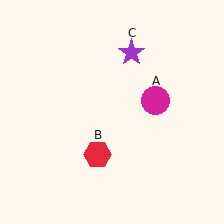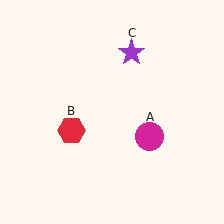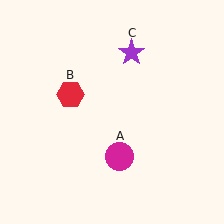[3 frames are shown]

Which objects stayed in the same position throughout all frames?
Purple star (object C) remained stationary.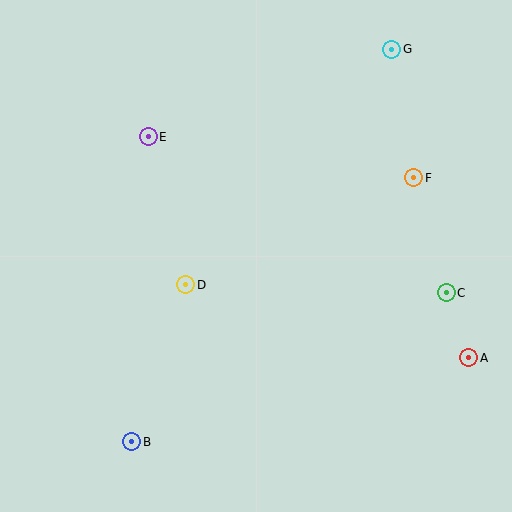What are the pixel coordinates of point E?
Point E is at (148, 137).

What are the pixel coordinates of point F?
Point F is at (414, 178).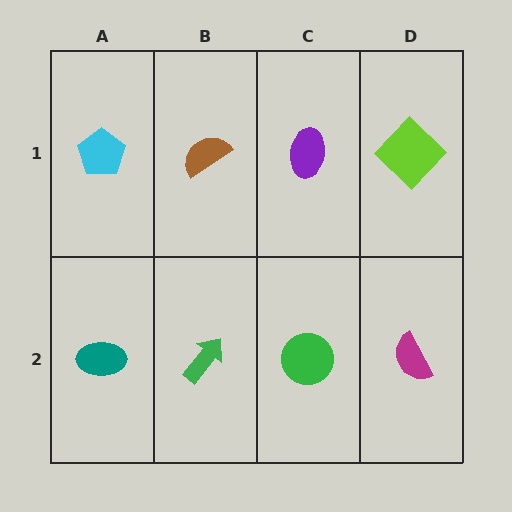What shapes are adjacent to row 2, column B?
A brown semicircle (row 1, column B), a teal ellipse (row 2, column A), a green circle (row 2, column C).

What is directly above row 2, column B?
A brown semicircle.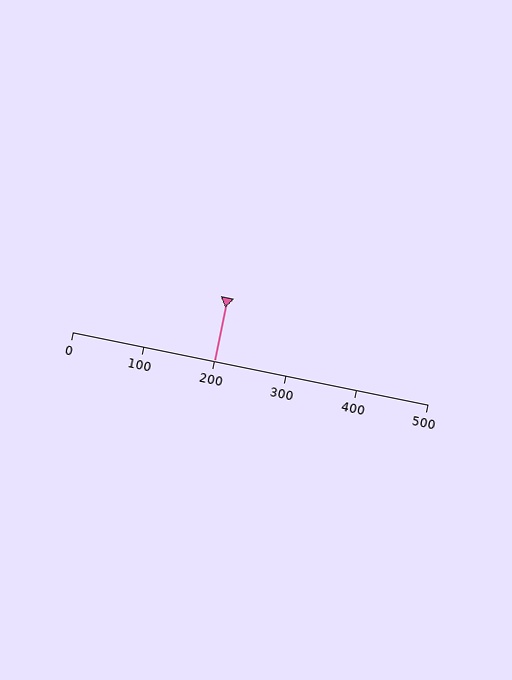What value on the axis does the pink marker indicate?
The marker indicates approximately 200.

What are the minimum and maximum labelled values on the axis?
The axis runs from 0 to 500.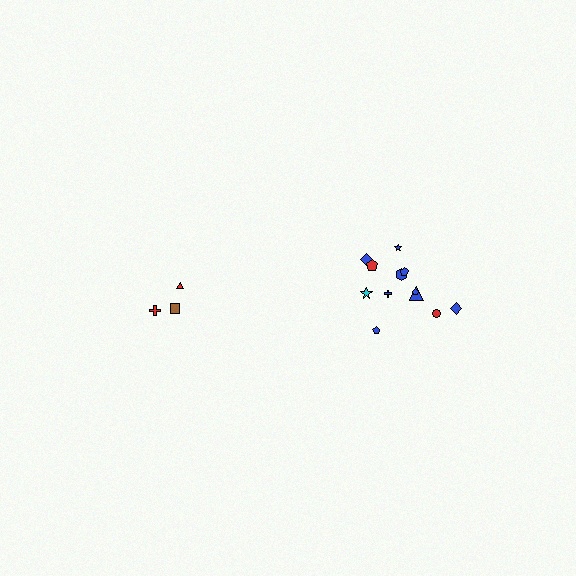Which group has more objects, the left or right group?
The right group.